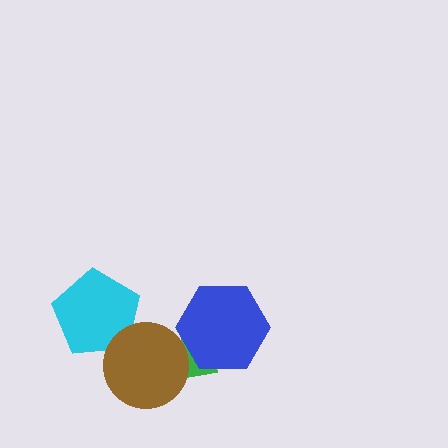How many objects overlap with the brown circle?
2 objects overlap with the brown circle.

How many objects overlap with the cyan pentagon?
1 object overlaps with the cyan pentagon.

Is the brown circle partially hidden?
No, no other shape covers it.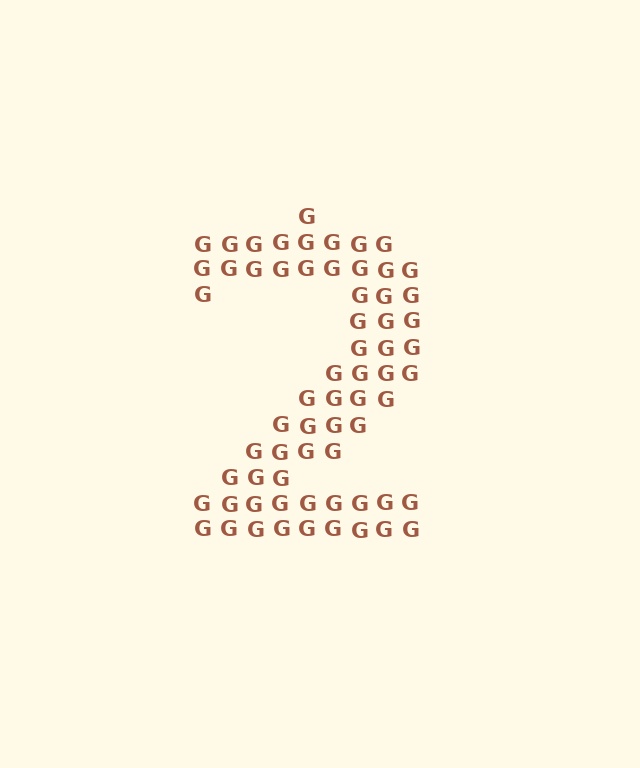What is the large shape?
The large shape is the digit 2.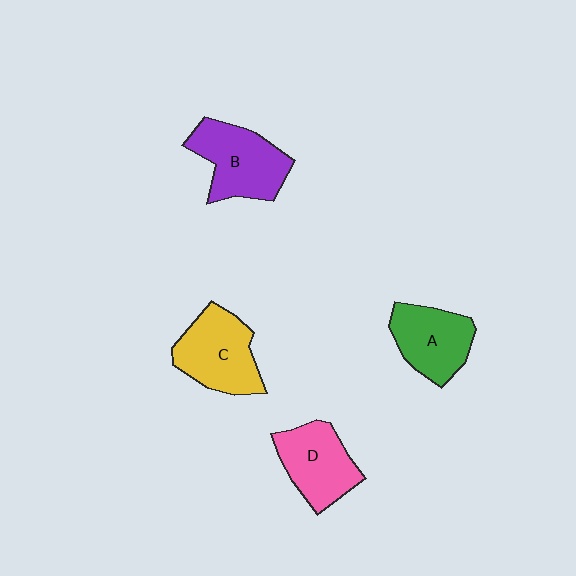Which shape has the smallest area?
Shape A (green).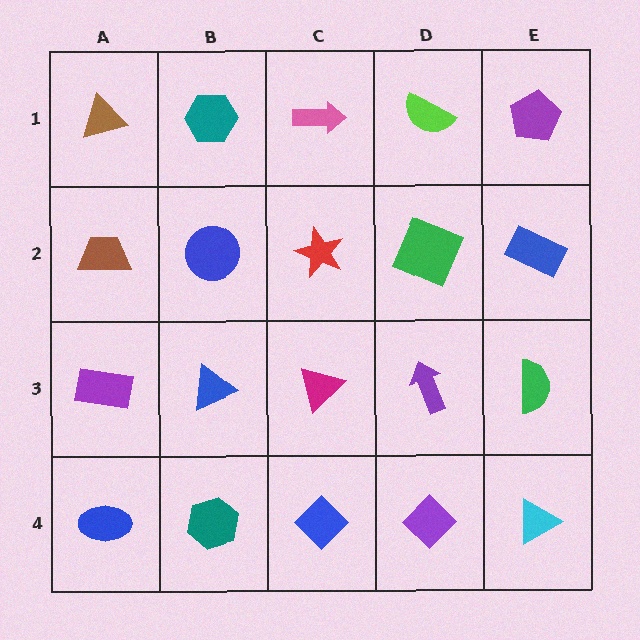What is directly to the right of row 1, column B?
A pink arrow.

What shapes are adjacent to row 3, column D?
A green square (row 2, column D), a purple diamond (row 4, column D), a magenta triangle (row 3, column C), a green semicircle (row 3, column E).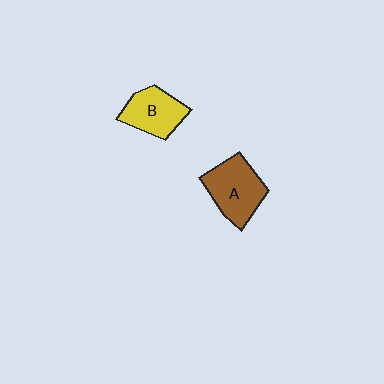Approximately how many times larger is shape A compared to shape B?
Approximately 1.2 times.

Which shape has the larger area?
Shape A (brown).